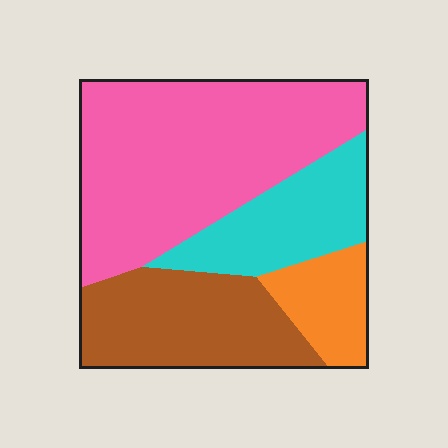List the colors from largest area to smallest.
From largest to smallest: pink, brown, cyan, orange.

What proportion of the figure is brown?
Brown takes up about one quarter (1/4) of the figure.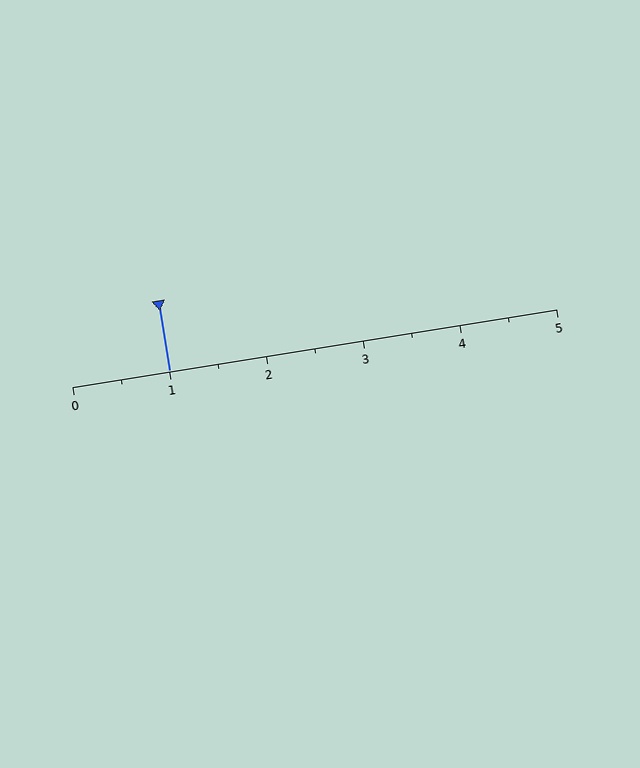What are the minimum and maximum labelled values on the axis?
The axis runs from 0 to 5.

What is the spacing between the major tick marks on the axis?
The major ticks are spaced 1 apart.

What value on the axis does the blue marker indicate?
The marker indicates approximately 1.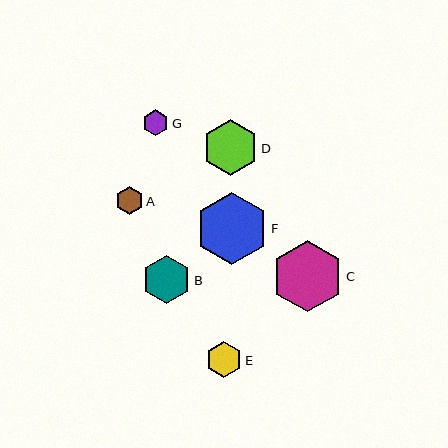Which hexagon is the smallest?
Hexagon G is the smallest with a size of approximately 26 pixels.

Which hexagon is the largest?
Hexagon F is the largest with a size of approximately 72 pixels.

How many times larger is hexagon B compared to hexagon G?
Hexagon B is approximately 1.9 times the size of hexagon G.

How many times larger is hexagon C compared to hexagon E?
Hexagon C is approximately 2.0 times the size of hexagon E.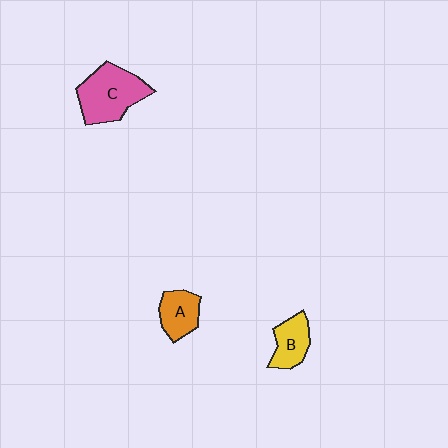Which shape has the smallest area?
Shape B (yellow).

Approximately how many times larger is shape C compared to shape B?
Approximately 1.8 times.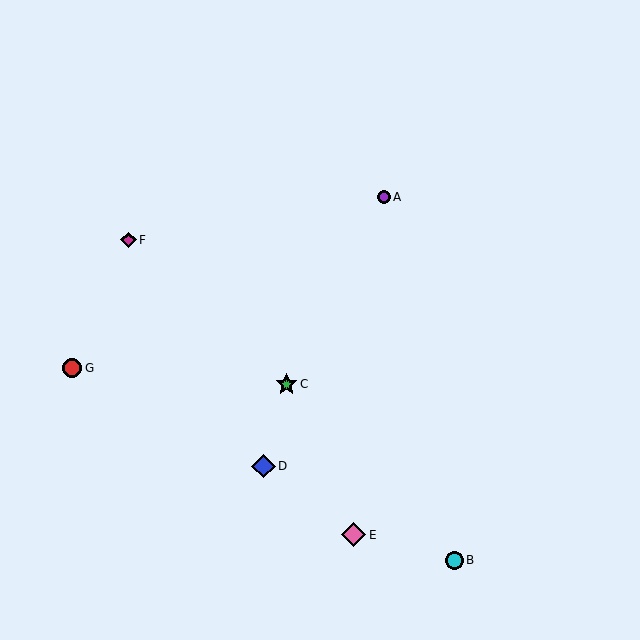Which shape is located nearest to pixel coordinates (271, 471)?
The blue diamond (labeled D) at (263, 466) is nearest to that location.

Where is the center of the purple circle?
The center of the purple circle is at (384, 197).